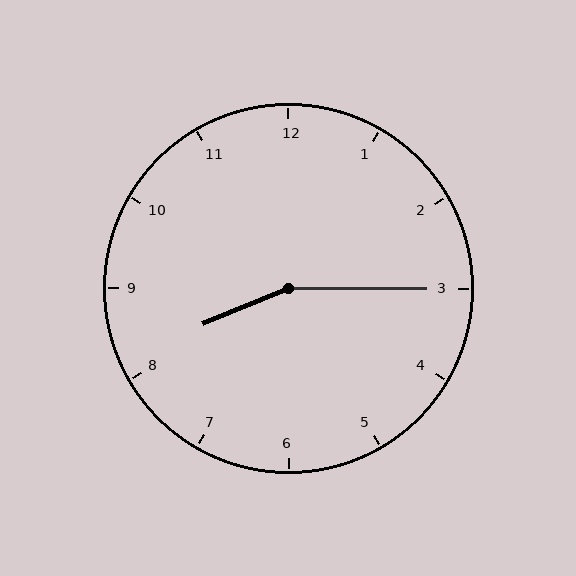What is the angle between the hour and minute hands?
Approximately 158 degrees.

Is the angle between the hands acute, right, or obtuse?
It is obtuse.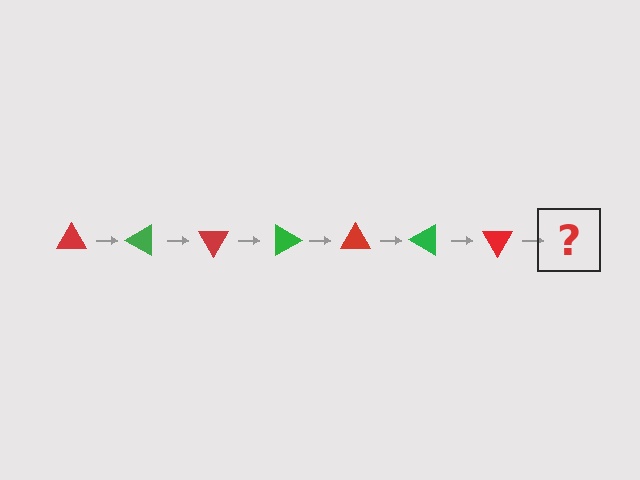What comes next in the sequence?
The next element should be a green triangle, rotated 210 degrees from the start.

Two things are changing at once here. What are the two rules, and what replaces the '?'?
The two rules are that it rotates 30 degrees each step and the color cycles through red and green. The '?' should be a green triangle, rotated 210 degrees from the start.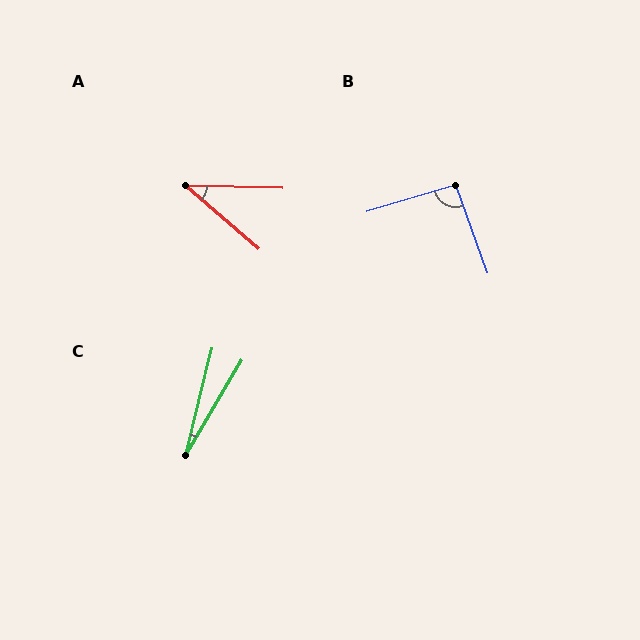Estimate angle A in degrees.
Approximately 39 degrees.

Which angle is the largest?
B, at approximately 93 degrees.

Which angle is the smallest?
C, at approximately 17 degrees.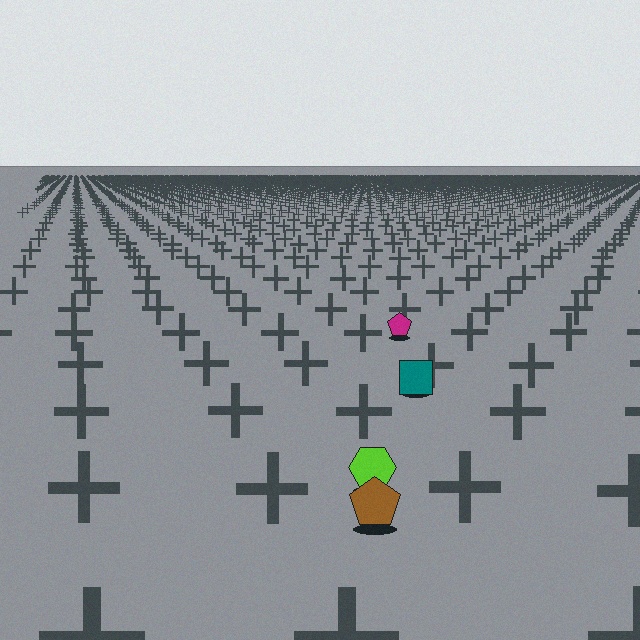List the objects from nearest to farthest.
From nearest to farthest: the brown pentagon, the lime hexagon, the teal square, the magenta pentagon.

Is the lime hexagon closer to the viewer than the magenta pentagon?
Yes. The lime hexagon is closer — you can tell from the texture gradient: the ground texture is coarser near it.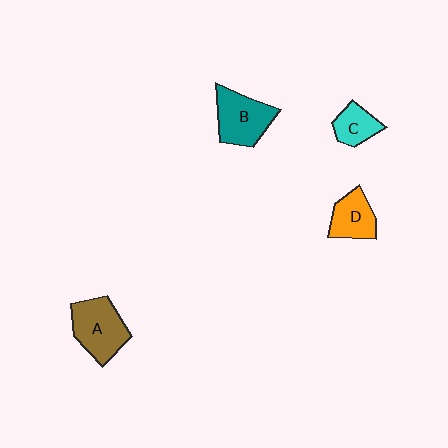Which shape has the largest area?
Shape A (brown).